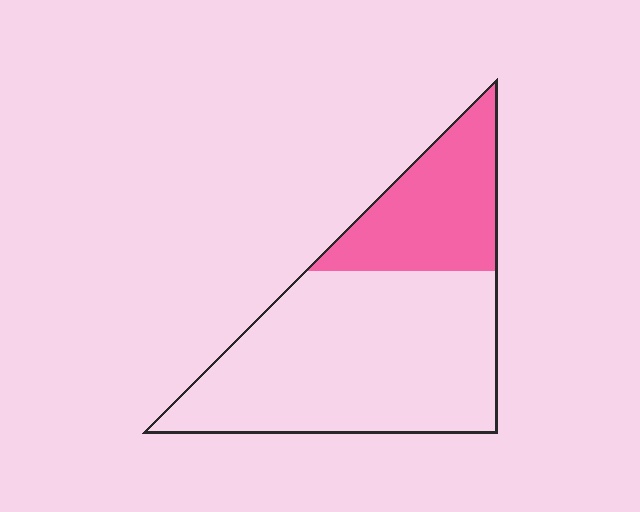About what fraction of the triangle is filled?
About one third (1/3).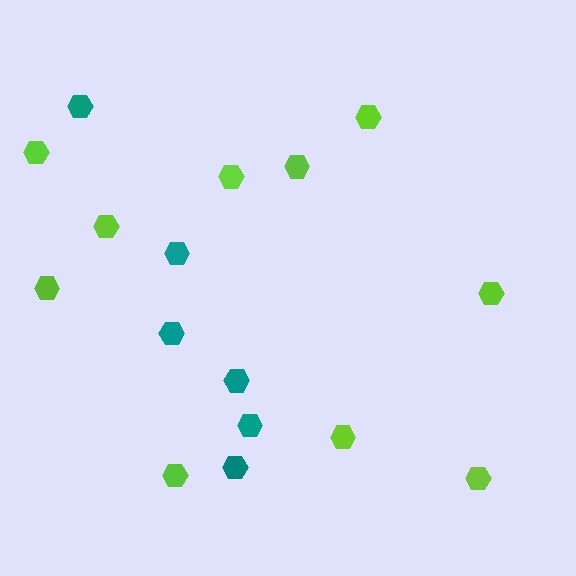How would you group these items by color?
There are 2 groups: one group of teal hexagons (6) and one group of lime hexagons (10).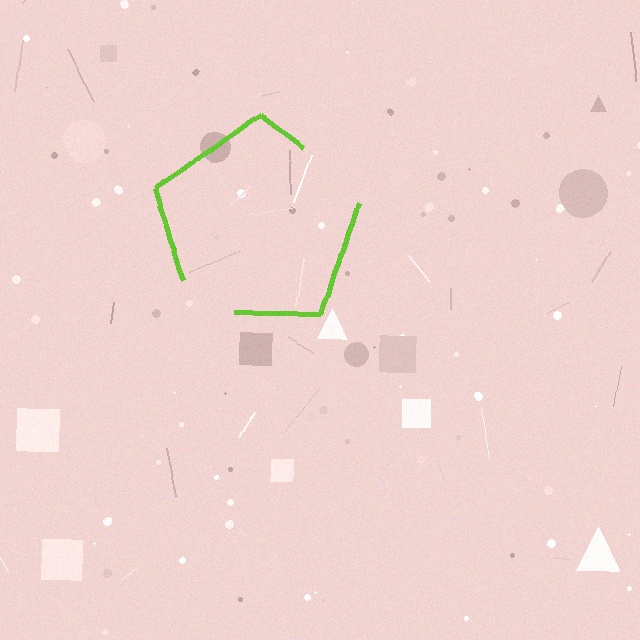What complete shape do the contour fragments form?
The contour fragments form a pentagon.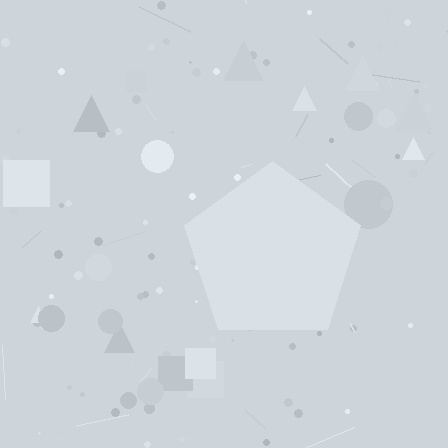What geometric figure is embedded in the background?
A pentagon is embedded in the background.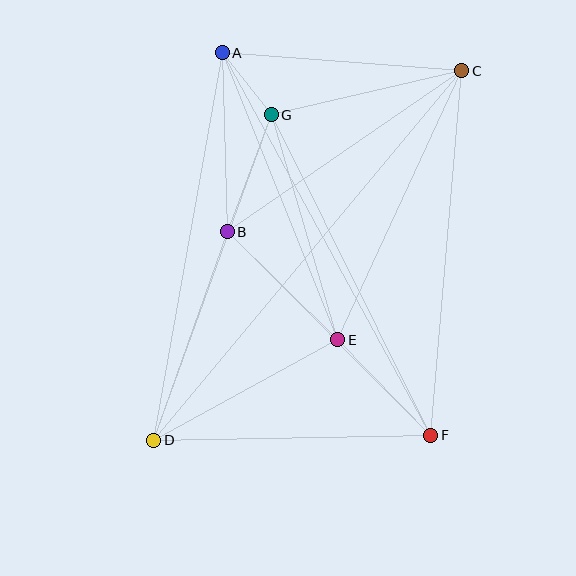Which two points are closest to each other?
Points A and G are closest to each other.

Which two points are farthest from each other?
Points C and D are farthest from each other.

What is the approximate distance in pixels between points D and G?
The distance between D and G is approximately 346 pixels.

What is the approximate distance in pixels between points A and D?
The distance between A and D is approximately 394 pixels.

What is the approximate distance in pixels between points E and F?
The distance between E and F is approximately 134 pixels.